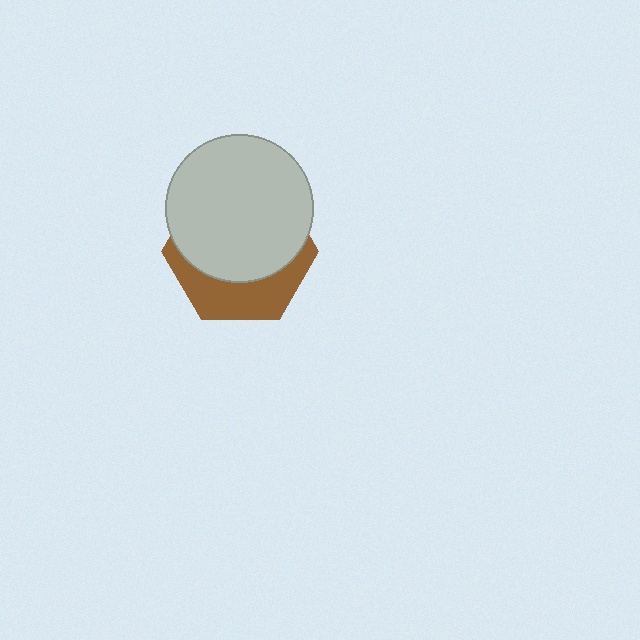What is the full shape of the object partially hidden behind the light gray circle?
The partially hidden object is a brown hexagon.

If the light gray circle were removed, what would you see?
You would see the complete brown hexagon.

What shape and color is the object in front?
The object in front is a light gray circle.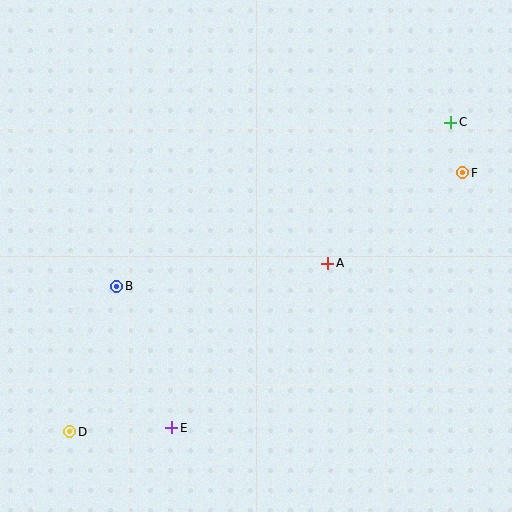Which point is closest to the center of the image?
Point A at (328, 263) is closest to the center.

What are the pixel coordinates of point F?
Point F is at (463, 173).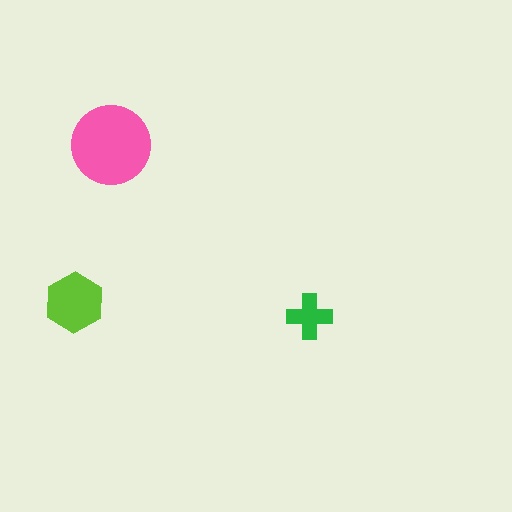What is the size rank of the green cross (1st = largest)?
3rd.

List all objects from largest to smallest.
The pink circle, the lime hexagon, the green cross.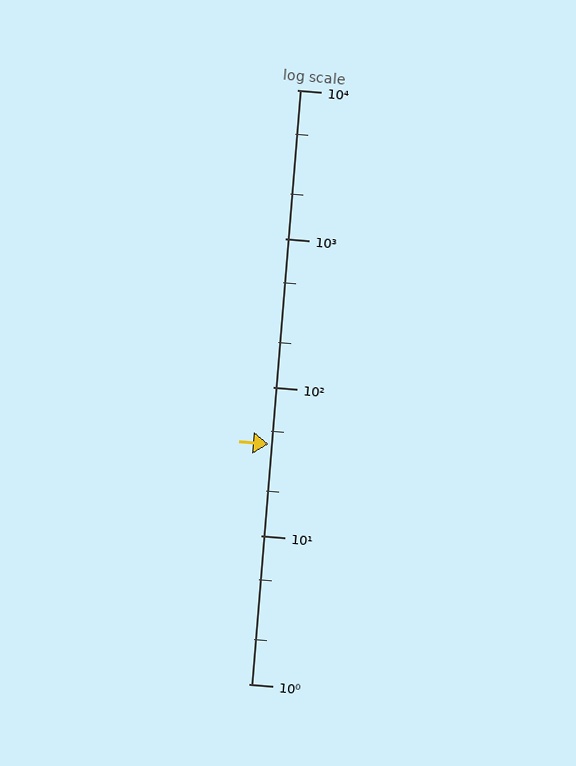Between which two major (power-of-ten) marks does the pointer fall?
The pointer is between 10 and 100.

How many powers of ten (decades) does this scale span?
The scale spans 4 decades, from 1 to 10000.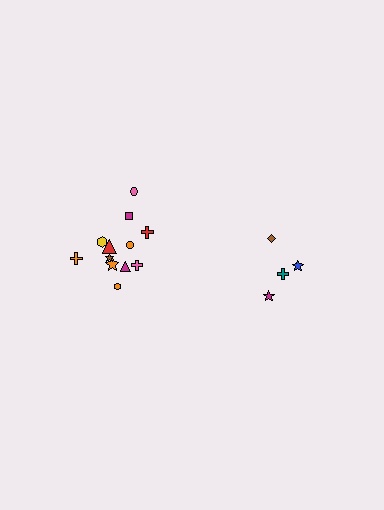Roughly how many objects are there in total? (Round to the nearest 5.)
Roughly 15 objects in total.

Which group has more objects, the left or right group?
The left group.